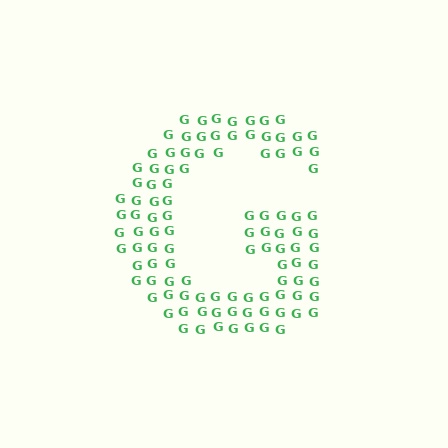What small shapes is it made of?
It is made of small letter G's.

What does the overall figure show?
The overall figure shows the letter G.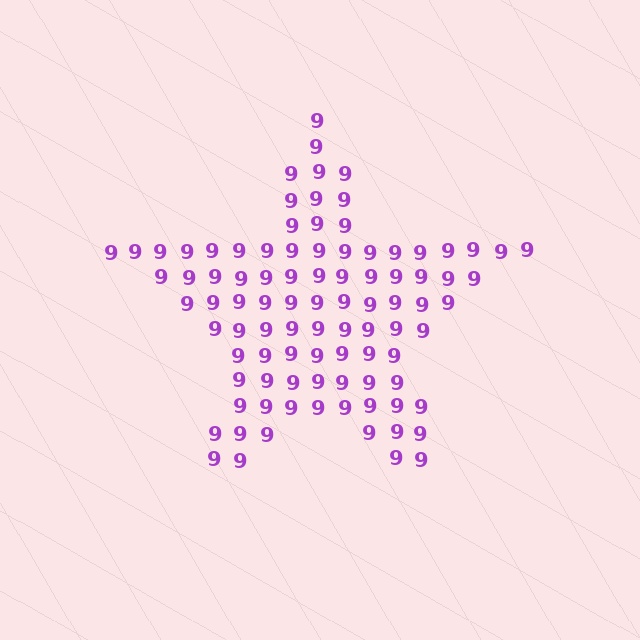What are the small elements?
The small elements are digit 9's.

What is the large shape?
The large shape is a star.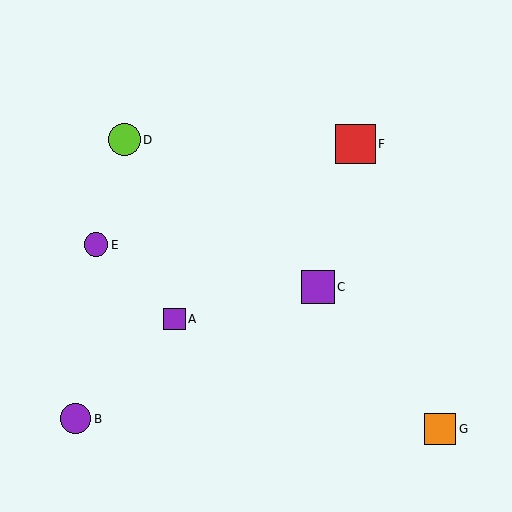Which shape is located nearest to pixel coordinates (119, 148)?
The lime circle (labeled D) at (125, 140) is nearest to that location.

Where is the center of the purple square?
The center of the purple square is at (175, 319).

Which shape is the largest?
The red square (labeled F) is the largest.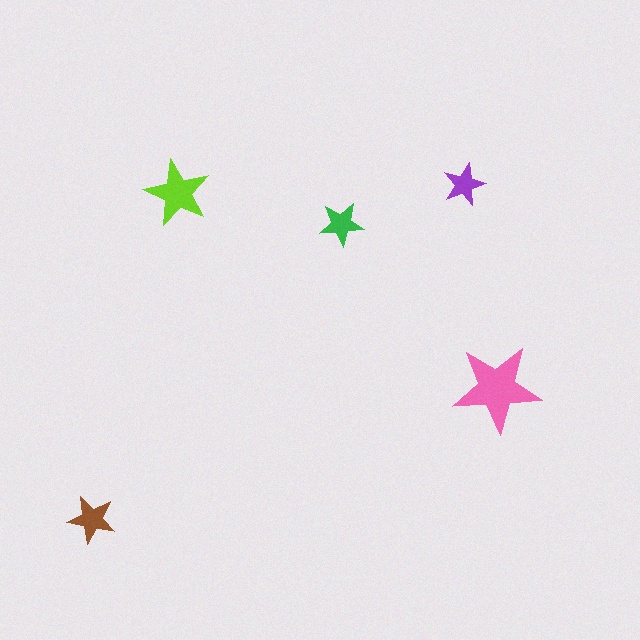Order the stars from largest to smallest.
the pink one, the lime one, the brown one, the green one, the purple one.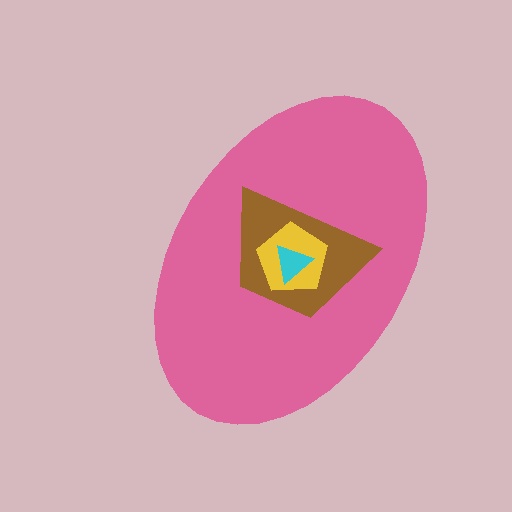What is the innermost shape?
The cyan triangle.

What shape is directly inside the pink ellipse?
The brown trapezoid.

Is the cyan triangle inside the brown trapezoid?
Yes.